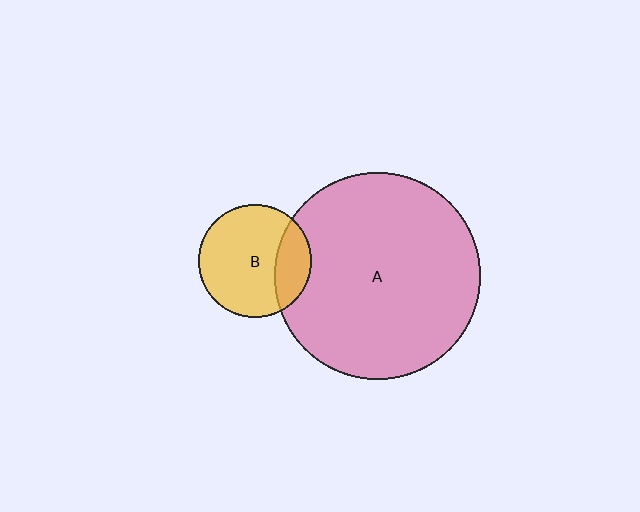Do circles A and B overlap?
Yes.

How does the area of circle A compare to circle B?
Approximately 3.3 times.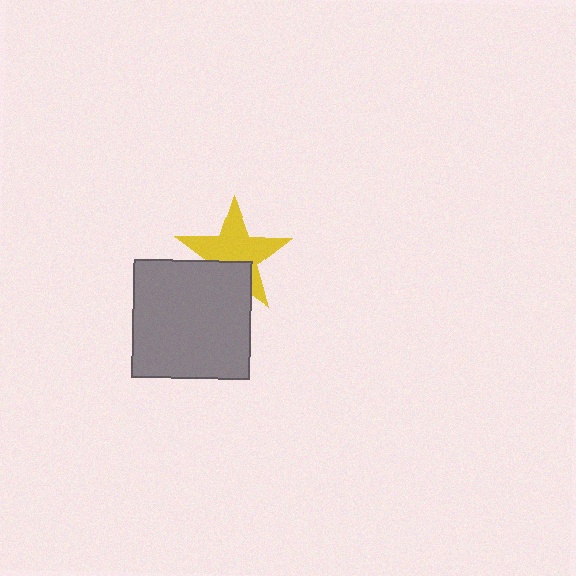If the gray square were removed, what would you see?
You would see the complete yellow star.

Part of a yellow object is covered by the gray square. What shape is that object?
It is a star.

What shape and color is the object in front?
The object in front is a gray square.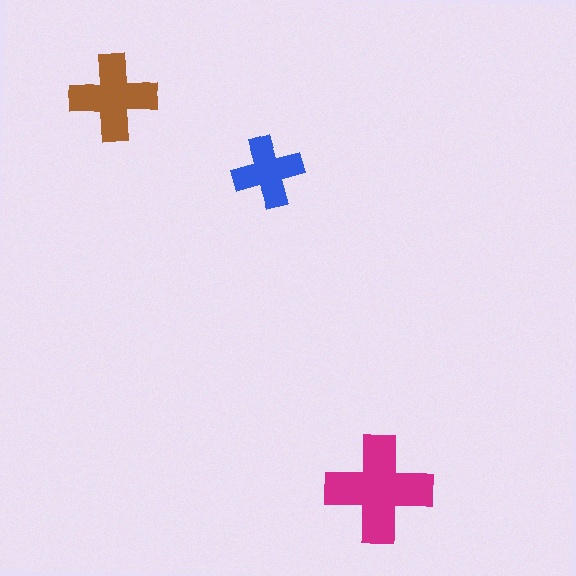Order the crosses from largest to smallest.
the magenta one, the brown one, the blue one.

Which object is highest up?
The brown cross is topmost.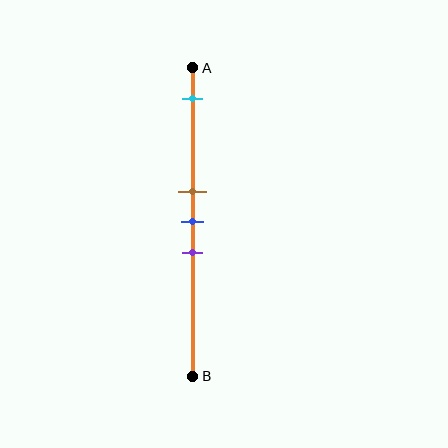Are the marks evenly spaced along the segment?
No, the marks are not evenly spaced.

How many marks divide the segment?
There are 4 marks dividing the segment.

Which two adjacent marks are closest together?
The brown and blue marks are the closest adjacent pair.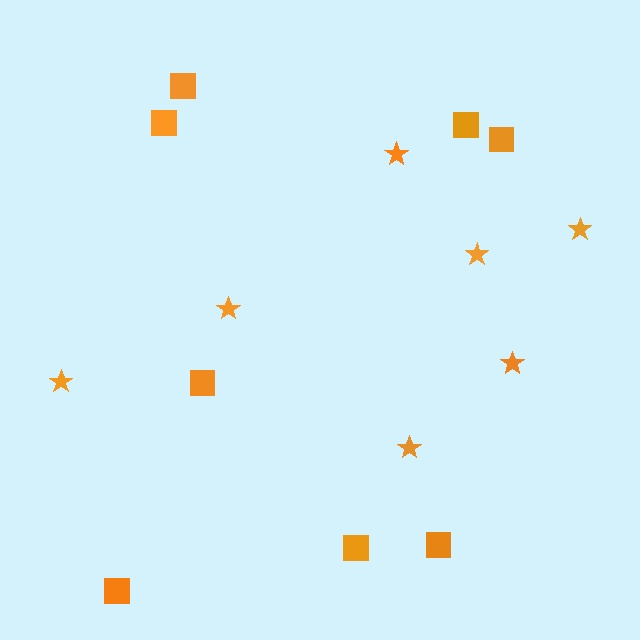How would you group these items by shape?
There are 2 groups: one group of stars (7) and one group of squares (8).